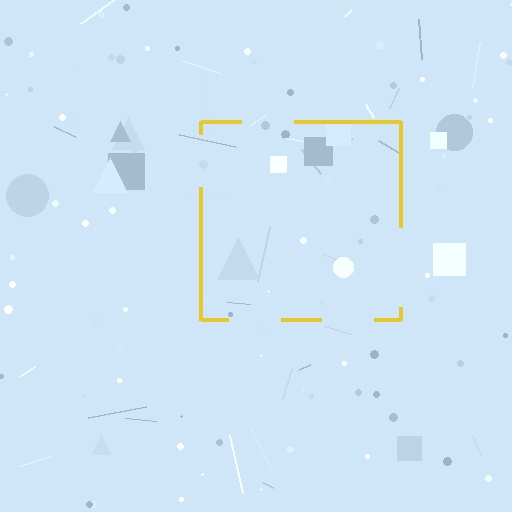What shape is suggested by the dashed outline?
The dashed outline suggests a square.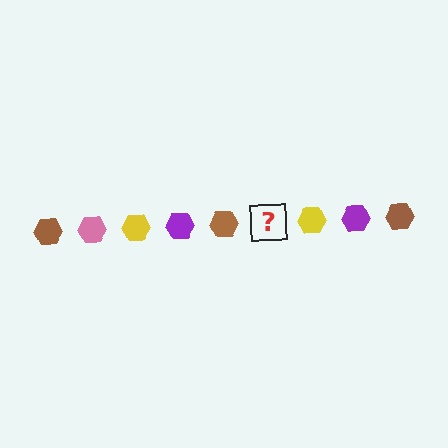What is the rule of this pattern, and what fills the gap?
The rule is that the pattern cycles through brown, pink, yellow, purple hexagons. The gap should be filled with a pink hexagon.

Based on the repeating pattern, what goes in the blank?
The blank should be a pink hexagon.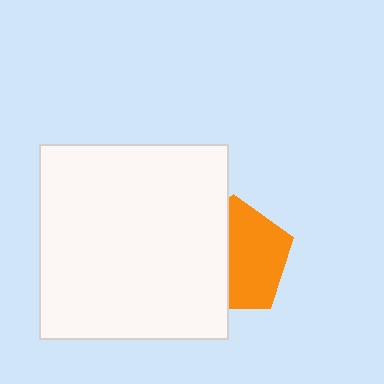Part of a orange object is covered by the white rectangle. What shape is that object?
It is a pentagon.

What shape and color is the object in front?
The object in front is a white rectangle.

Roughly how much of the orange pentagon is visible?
About half of it is visible (roughly 55%).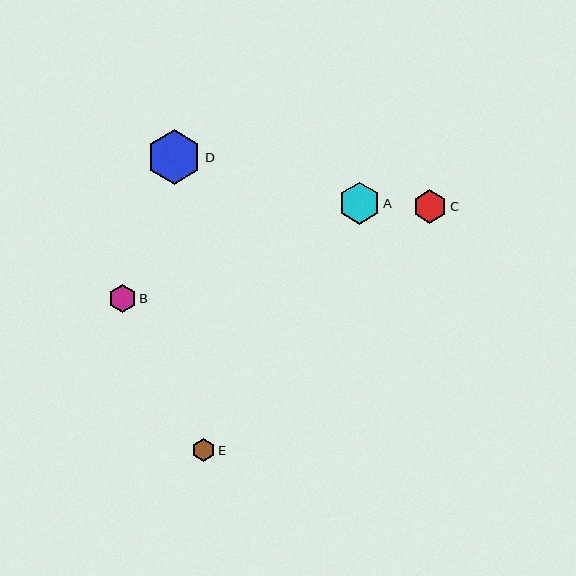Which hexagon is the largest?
Hexagon D is the largest with a size of approximately 55 pixels.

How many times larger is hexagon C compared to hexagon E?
Hexagon C is approximately 1.4 times the size of hexagon E.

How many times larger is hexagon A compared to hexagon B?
Hexagon A is approximately 1.5 times the size of hexagon B.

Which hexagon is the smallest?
Hexagon E is the smallest with a size of approximately 24 pixels.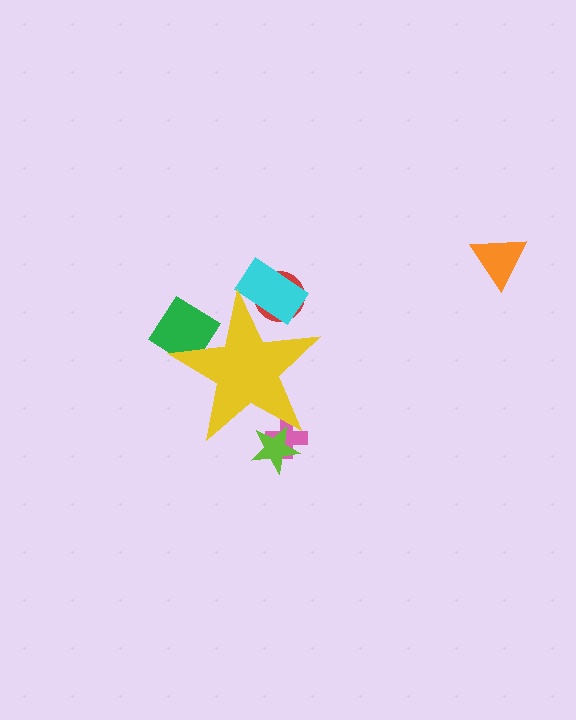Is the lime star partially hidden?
Yes, the lime star is partially hidden behind the yellow star.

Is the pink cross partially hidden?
Yes, the pink cross is partially hidden behind the yellow star.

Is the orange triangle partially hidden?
No, the orange triangle is fully visible.